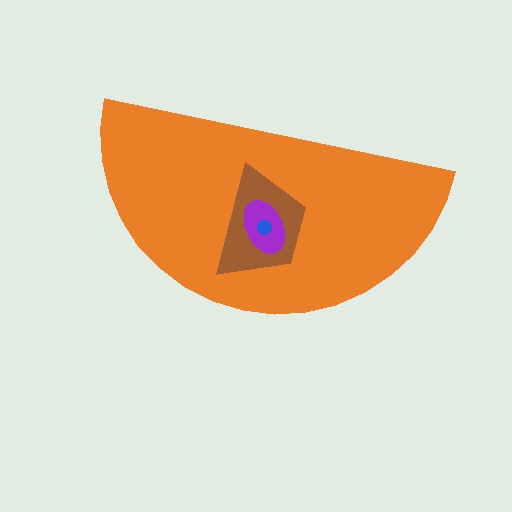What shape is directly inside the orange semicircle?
The brown trapezoid.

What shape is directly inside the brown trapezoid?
The purple ellipse.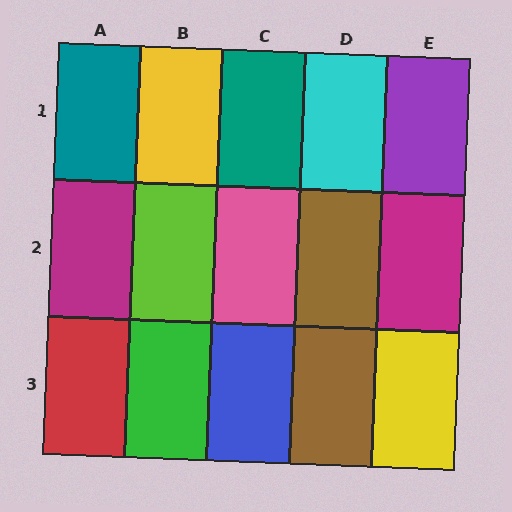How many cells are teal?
2 cells are teal.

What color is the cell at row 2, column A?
Magenta.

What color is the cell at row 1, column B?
Yellow.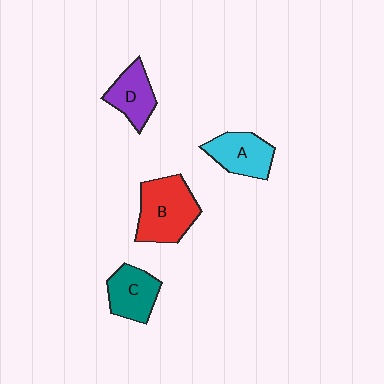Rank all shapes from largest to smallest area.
From largest to smallest: B (red), A (cyan), C (teal), D (purple).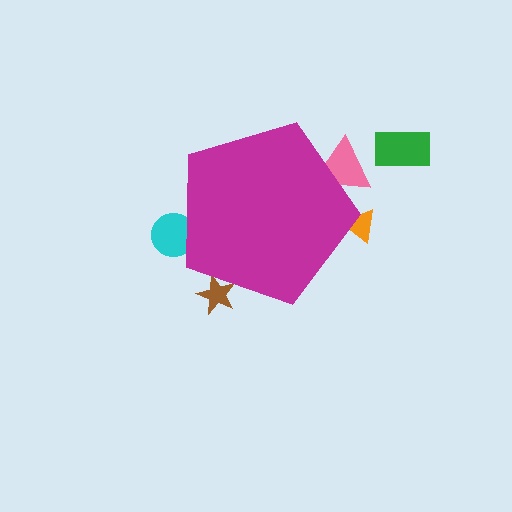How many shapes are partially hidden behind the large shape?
4 shapes are partially hidden.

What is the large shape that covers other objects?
A magenta pentagon.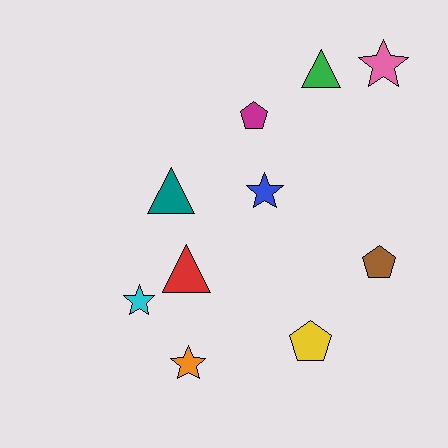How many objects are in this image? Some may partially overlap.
There are 10 objects.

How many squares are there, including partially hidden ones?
There are no squares.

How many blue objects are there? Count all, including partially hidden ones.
There is 1 blue object.